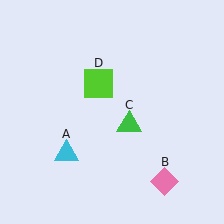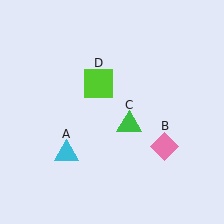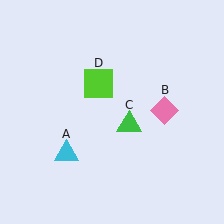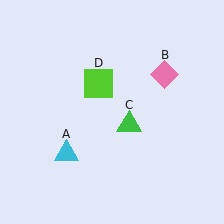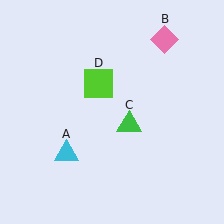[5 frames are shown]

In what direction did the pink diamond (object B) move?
The pink diamond (object B) moved up.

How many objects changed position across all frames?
1 object changed position: pink diamond (object B).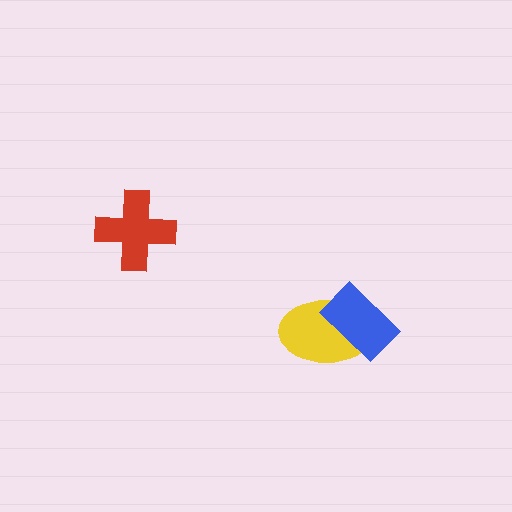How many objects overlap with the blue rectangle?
1 object overlaps with the blue rectangle.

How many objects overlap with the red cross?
0 objects overlap with the red cross.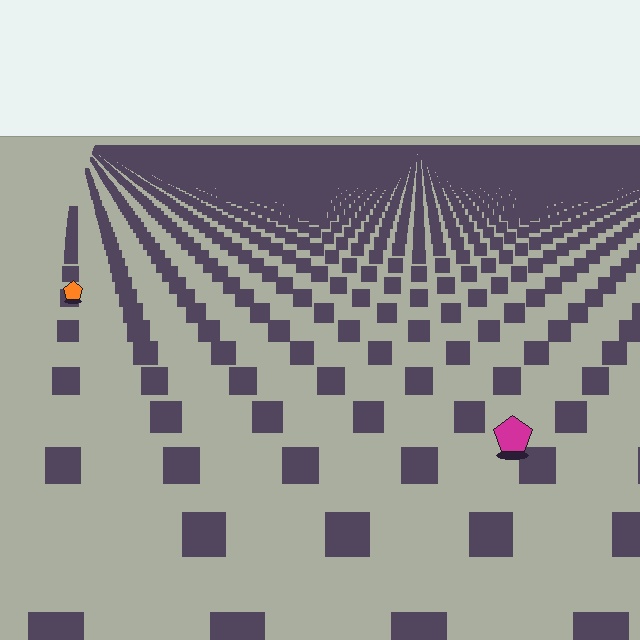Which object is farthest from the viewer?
The orange pentagon is farthest from the viewer. It appears smaller and the ground texture around it is denser.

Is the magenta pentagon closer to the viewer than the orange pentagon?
Yes. The magenta pentagon is closer — you can tell from the texture gradient: the ground texture is coarser near it.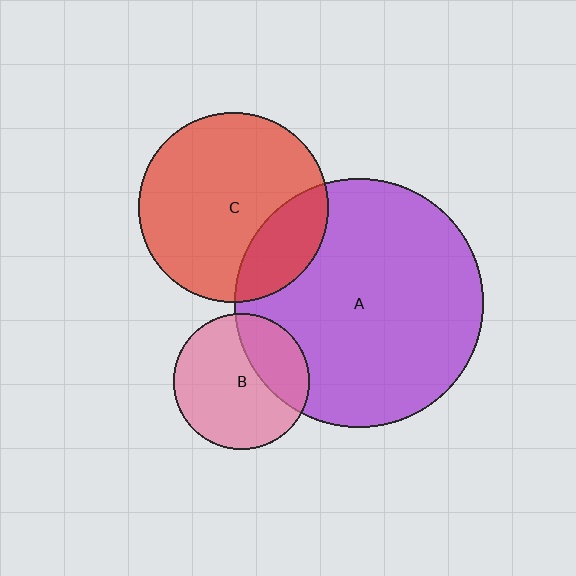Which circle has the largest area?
Circle A (purple).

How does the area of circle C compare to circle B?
Approximately 2.0 times.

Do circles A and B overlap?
Yes.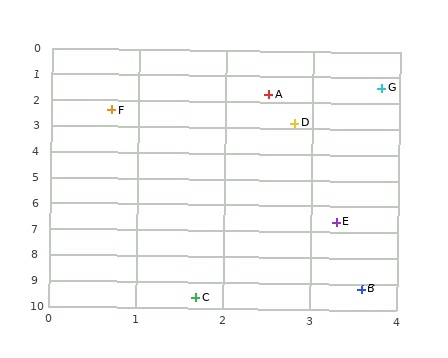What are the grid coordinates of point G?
Point G is at approximately (3.8, 1.4).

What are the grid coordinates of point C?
Point C is at approximately (1.7, 9.6).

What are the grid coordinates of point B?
Point B is at approximately (3.6, 9.2).